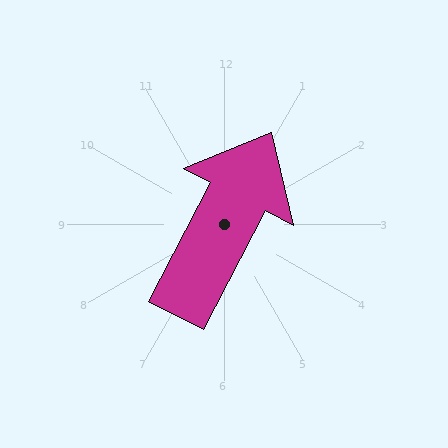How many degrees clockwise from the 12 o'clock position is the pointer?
Approximately 27 degrees.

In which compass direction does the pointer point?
Northeast.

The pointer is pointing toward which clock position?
Roughly 1 o'clock.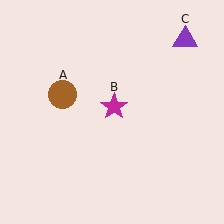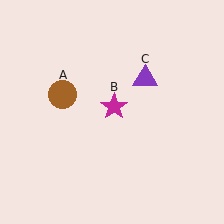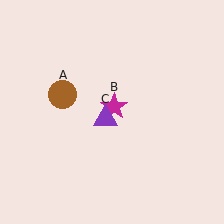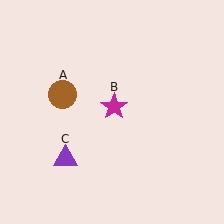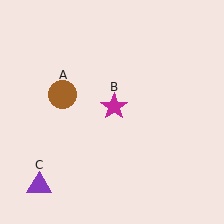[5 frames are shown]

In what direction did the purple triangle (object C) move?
The purple triangle (object C) moved down and to the left.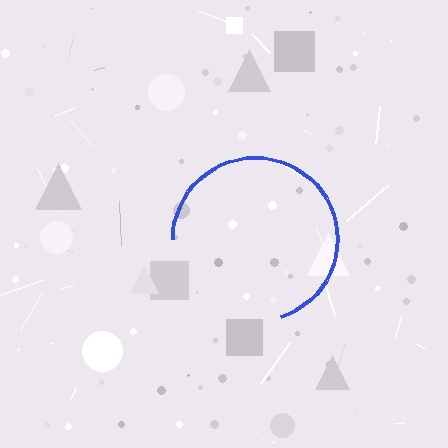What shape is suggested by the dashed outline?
The dashed outline suggests a circle.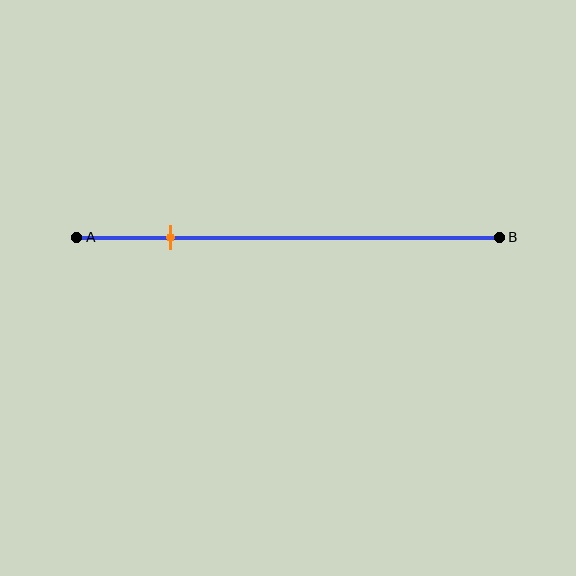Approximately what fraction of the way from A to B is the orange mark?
The orange mark is approximately 20% of the way from A to B.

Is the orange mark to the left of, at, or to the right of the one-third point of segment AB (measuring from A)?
The orange mark is to the left of the one-third point of segment AB.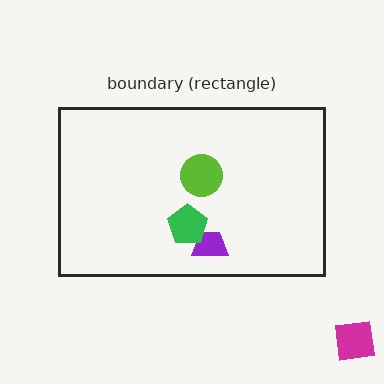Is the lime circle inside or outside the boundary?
Inside.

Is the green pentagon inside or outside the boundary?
Inside.